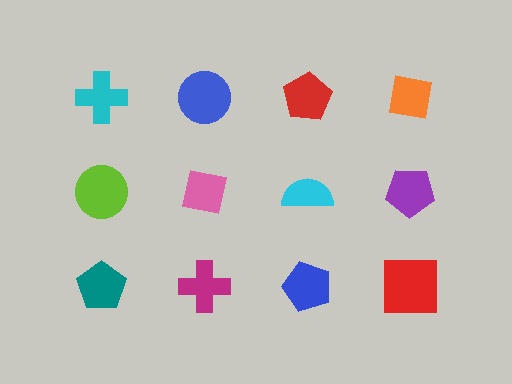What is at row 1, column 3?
A red pentagon.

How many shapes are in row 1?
4 shapes.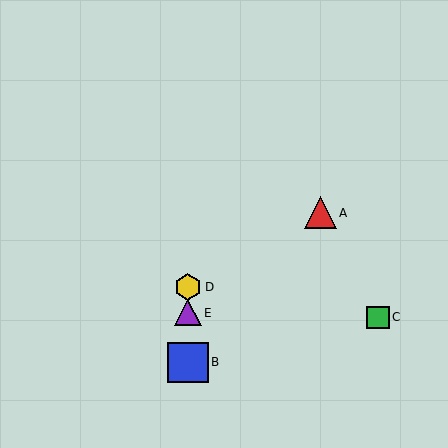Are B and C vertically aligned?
No, B is at x≈188 and C is at x≈378.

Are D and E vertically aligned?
Yes, both are at x≈188.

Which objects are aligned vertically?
Objects B, D, E are aligned vertically.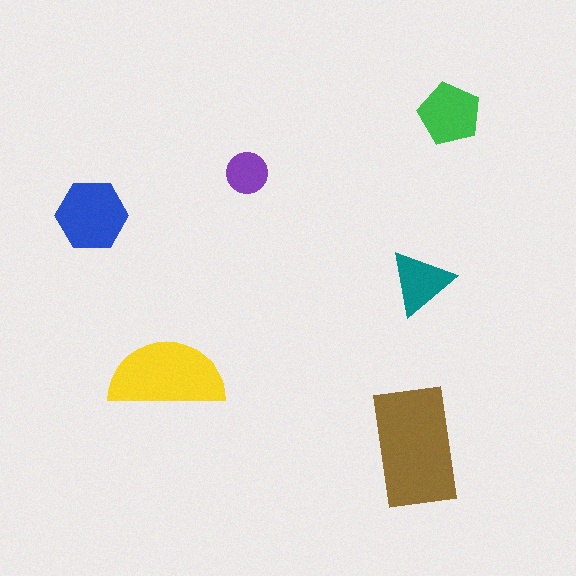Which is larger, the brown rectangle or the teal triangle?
The brown rectangle.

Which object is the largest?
The brown rectangle.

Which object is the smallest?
The purple circle.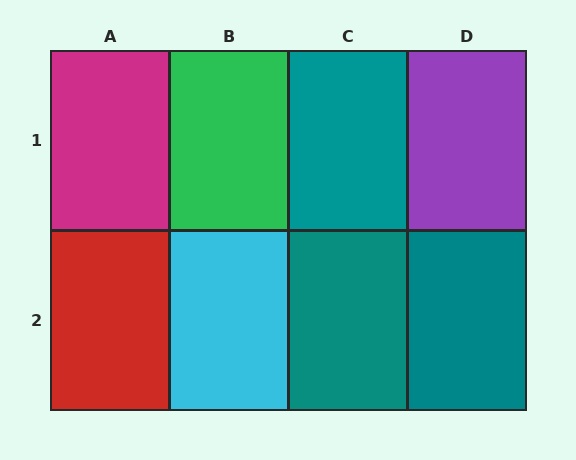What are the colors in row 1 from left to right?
Magenta, green, teal, purple.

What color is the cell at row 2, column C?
Teal.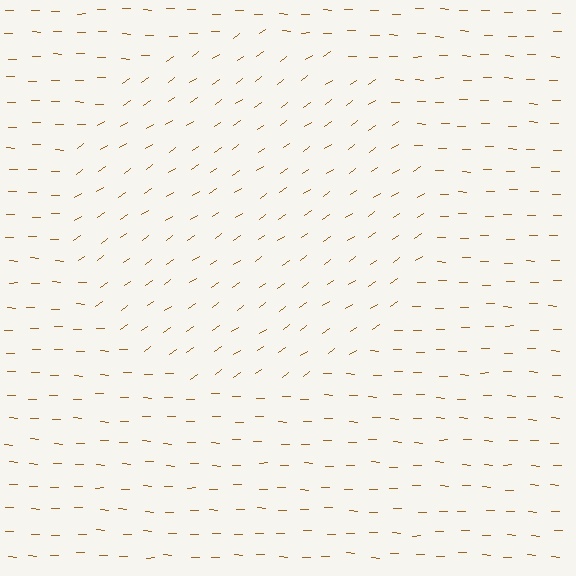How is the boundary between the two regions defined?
The boundary is defined purely by a change in line orientation (approximately 37 degrees difference). All lines are the same color and thickness.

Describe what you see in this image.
The image is filled with small brown line segments. A circle region in the image has lines oriented differently from the surrounding lines, creating a visible texture boundary.